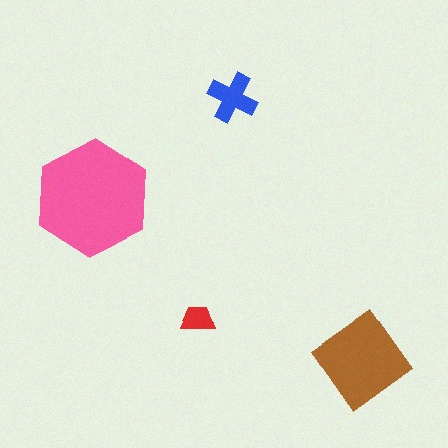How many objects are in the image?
There are 4 objects in the image.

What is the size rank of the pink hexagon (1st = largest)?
1st.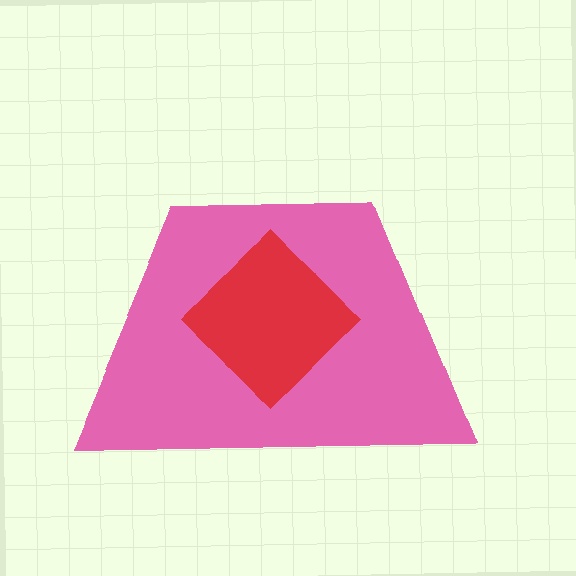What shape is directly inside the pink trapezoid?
The red diamond.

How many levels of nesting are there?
2.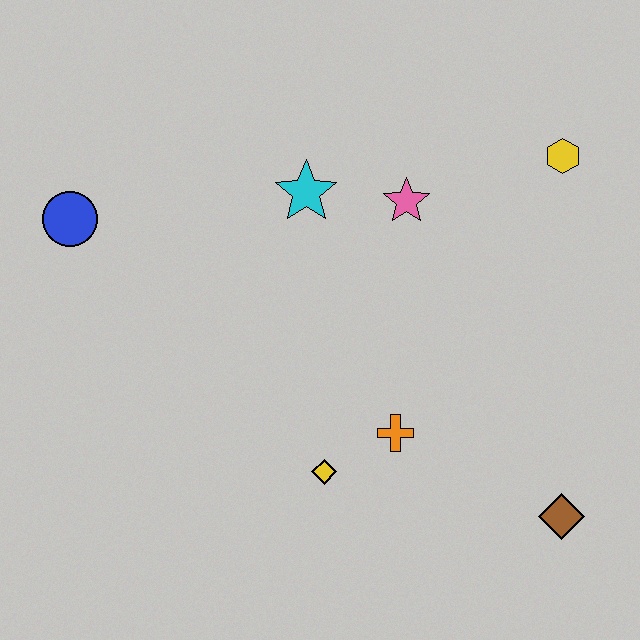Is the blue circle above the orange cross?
Yes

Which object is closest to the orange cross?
The yellow diamond is closest to the orange cross.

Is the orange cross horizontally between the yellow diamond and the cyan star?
No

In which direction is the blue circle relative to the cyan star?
The blue circle is to the left of the cyan star.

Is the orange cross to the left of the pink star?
Yes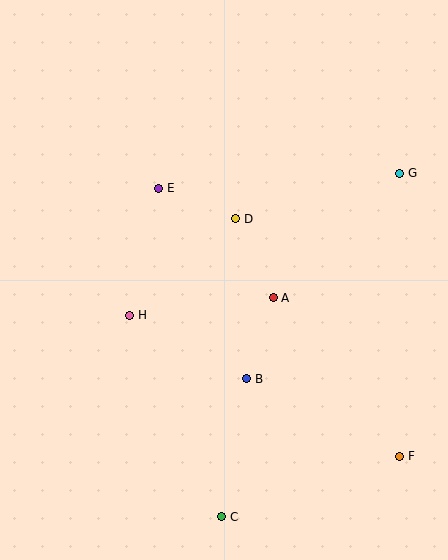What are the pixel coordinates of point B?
Point B is at (247, 379).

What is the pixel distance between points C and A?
The distance between C and A is 225 pixels.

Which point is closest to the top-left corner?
Point E is closest to the top-left corner.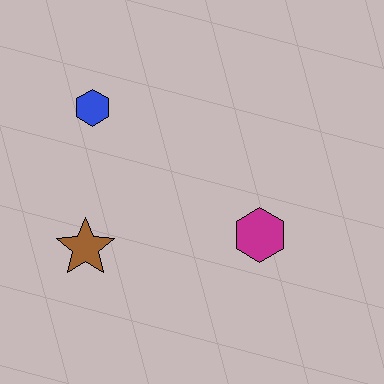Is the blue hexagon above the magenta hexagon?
Yes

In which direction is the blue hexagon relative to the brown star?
The blue hexagon is above the brown star.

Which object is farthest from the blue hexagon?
The magenta hexagon is farthest from the blue hexagon.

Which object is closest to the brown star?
The blue hexagon is closest to the brown star.